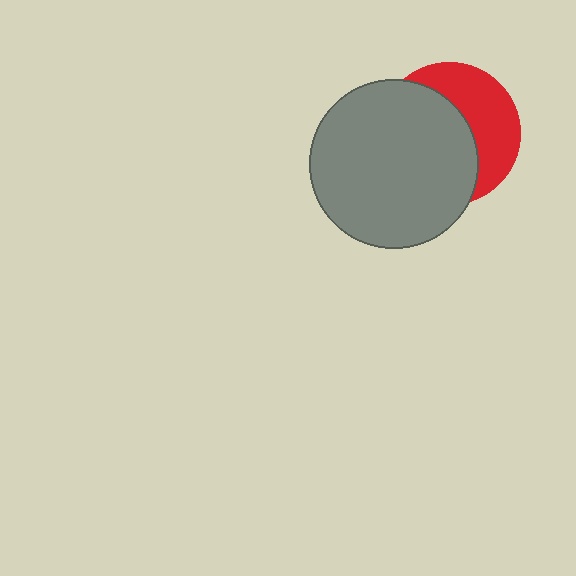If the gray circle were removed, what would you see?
You would see the complete red circle.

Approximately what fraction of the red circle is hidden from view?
Roughly 59% of the red circle is hidden behind the gray circle.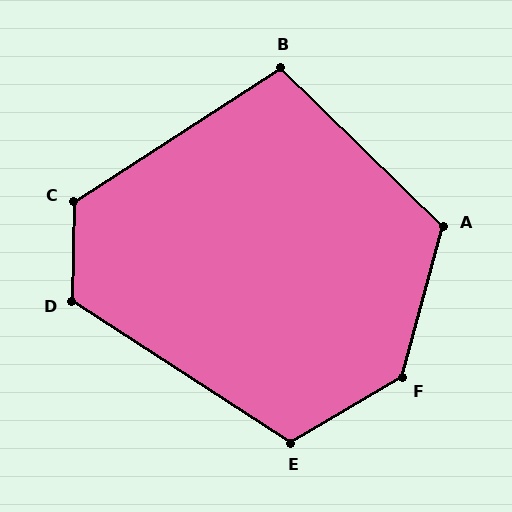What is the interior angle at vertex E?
Approximately 117 degrees (obtuse).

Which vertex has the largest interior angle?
F, at approximately 136 degrees.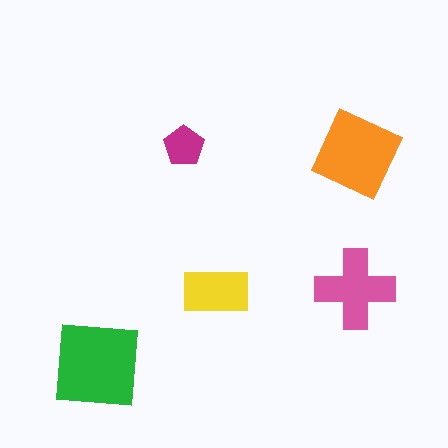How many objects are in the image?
There are 5 objects in the image.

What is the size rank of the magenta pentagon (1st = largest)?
5th.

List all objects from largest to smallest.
The green square, the orange square, the pink cross, the yellow rectangle, the magenta pentagon.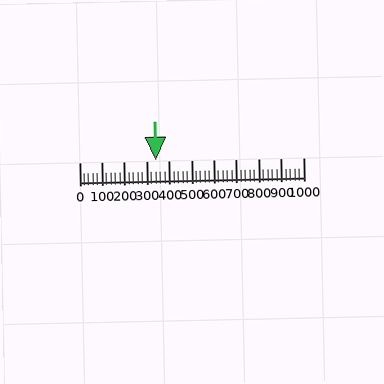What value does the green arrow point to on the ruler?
The green arrow points to approximately 340.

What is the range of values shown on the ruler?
The ruler shows values from 0 to 1000.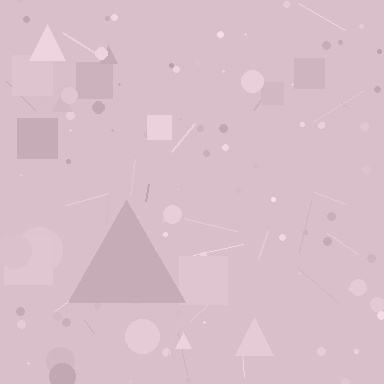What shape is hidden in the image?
A triangle is hidden in the image.